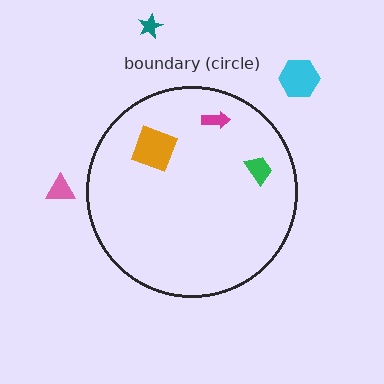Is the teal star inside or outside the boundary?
Outside.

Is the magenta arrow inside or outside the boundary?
Inside.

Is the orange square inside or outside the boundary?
Inside.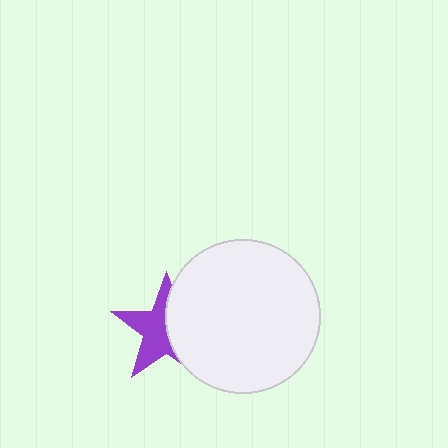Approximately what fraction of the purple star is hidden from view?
Roughly 46% of the purple star is hidden behind the white circle.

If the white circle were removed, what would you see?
You would see the complete purple star.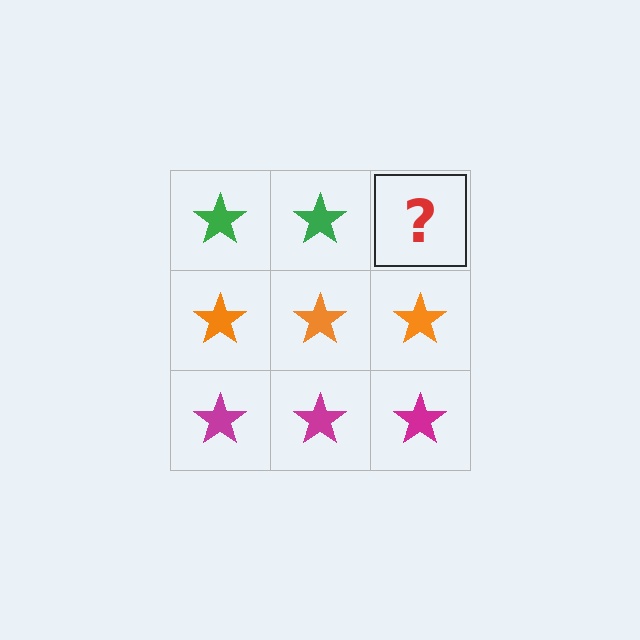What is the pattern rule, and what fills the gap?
The rule is that each row has a consistent color. The gap should be filled with a green star.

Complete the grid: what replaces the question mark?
The question mark should be replaced with a green star.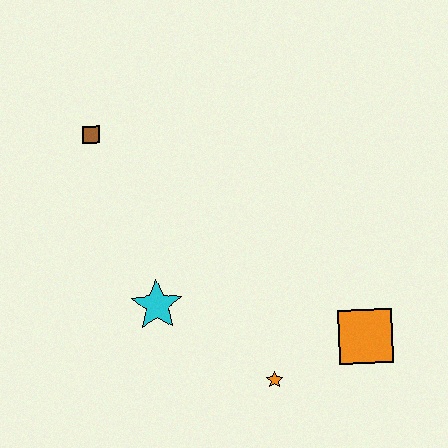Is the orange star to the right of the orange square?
No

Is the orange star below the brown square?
Yes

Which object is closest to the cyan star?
The orange star is closest to the cyan star.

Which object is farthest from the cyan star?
The orange square is farthest from the cyan star.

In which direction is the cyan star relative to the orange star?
The cyan star is to the left of the orange star.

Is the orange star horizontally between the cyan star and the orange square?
Yes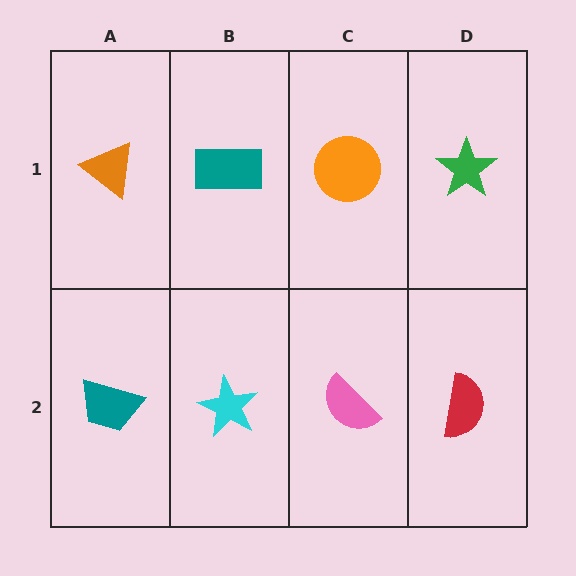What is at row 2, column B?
A cyan star.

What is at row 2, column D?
A red semicircle.